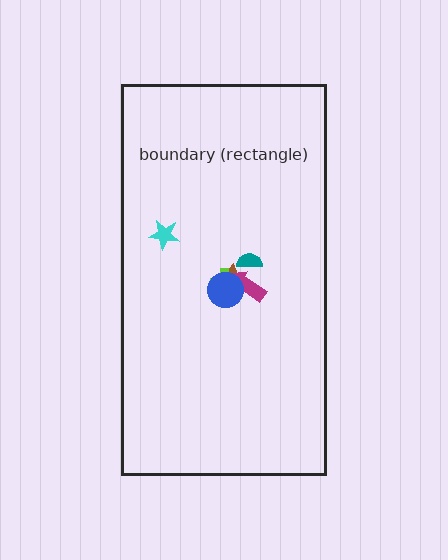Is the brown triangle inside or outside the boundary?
Inside.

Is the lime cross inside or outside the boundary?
Inside.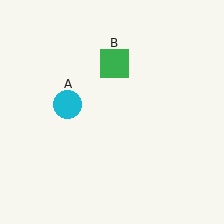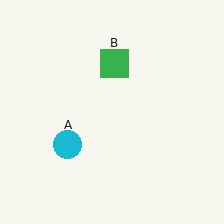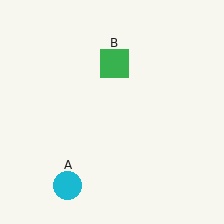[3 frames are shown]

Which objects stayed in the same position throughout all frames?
Green square (object B) remained stationary.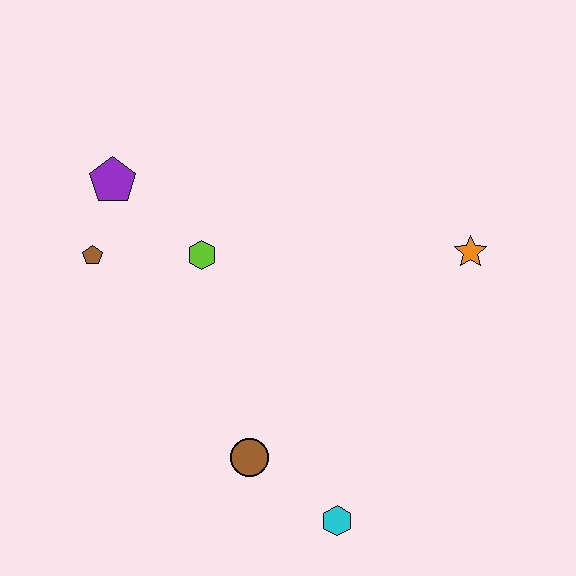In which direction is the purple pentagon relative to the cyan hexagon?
The purple pentagon is above the cyan hexagon.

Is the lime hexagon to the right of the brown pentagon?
Yes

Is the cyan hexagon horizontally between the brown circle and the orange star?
Yes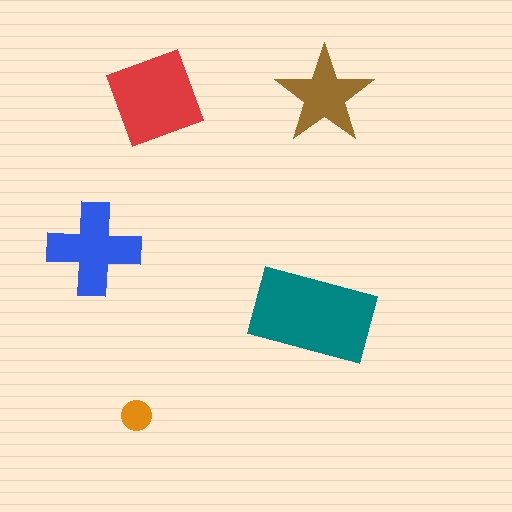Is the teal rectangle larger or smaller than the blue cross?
Larger.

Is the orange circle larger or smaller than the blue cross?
Smaller.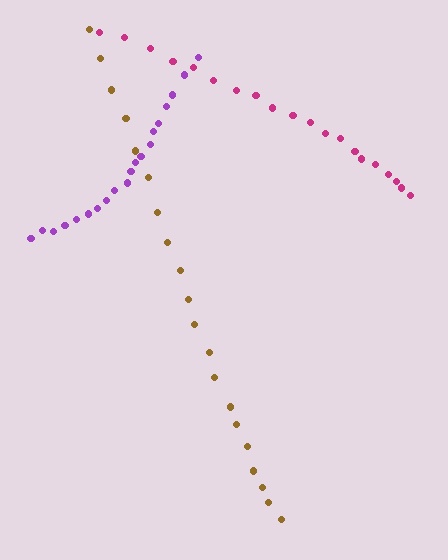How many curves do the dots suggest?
There are 3 distinct paths.